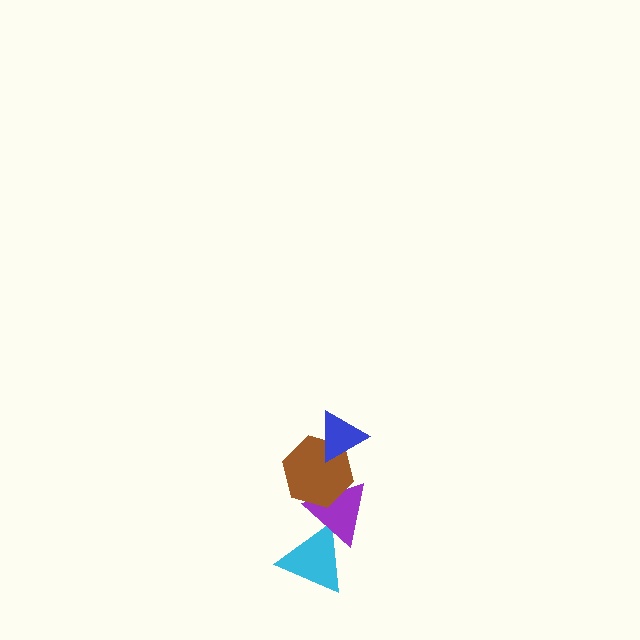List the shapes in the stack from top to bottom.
From top to bottom: the blue triangle, the brown hexagon, the purple triangle, the cyan triangle.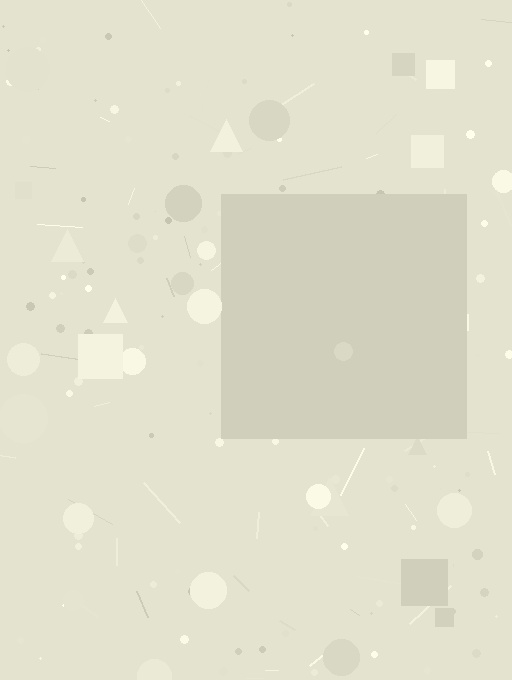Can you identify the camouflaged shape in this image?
The camouflaged shape is a square.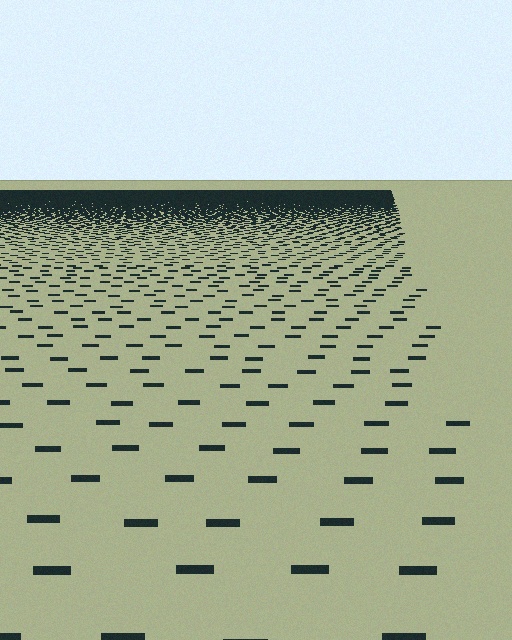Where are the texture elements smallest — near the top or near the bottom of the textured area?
Near the top.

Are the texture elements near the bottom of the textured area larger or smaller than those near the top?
Larger. Near the bottom, elements are closer to the viewer and appear at a bigger on-screen size.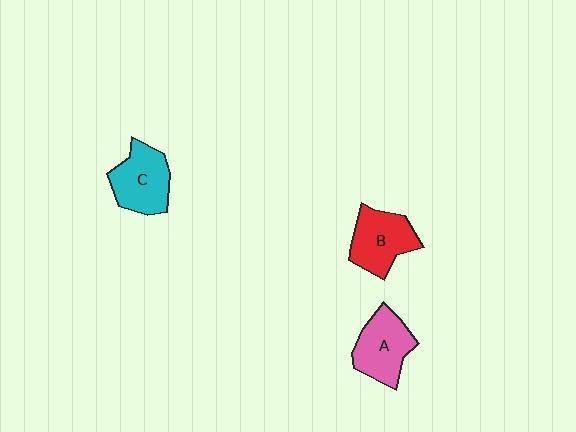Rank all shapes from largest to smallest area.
From largest to smallest: C (cyan), B (red), A (pink).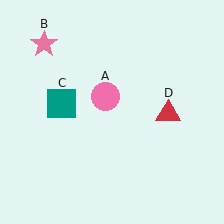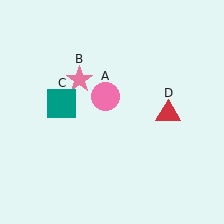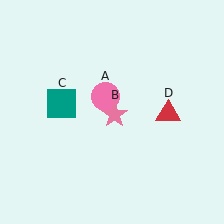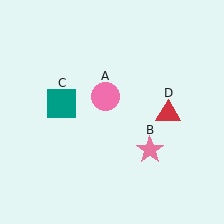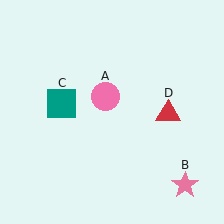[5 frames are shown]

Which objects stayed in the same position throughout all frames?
Pink circle (object A) and teal square (object C) and red triangle (object D) remained stationary.